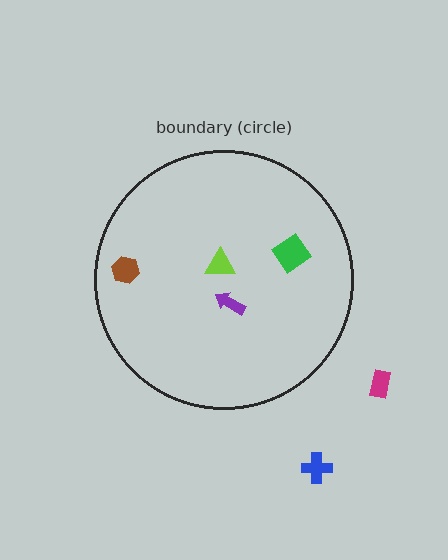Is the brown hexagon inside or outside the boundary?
Inside.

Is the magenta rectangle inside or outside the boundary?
Outside.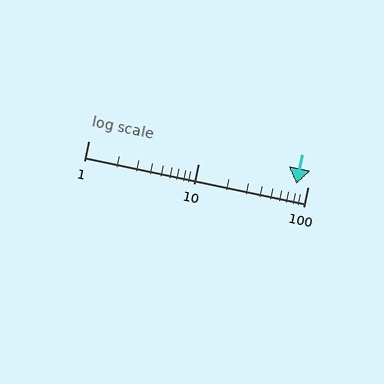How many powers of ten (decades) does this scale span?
The scale spans 2 decades, from 1 to 100.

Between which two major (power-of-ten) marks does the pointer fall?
The pointer is between 10 and 100.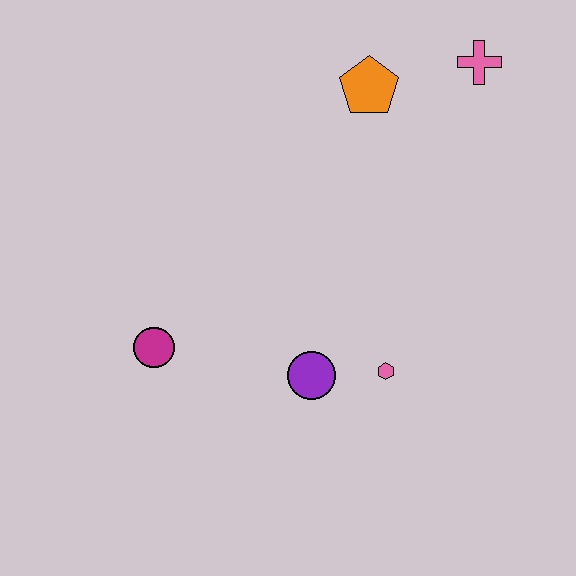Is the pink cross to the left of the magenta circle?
No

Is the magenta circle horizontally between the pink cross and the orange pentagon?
No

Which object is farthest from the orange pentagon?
The magenta circle is farthest from the orange pentagon.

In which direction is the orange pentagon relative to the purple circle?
The orange pentagon is above the purple circle.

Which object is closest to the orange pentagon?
The pink cross is closest to the orange pentagon.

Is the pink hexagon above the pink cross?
No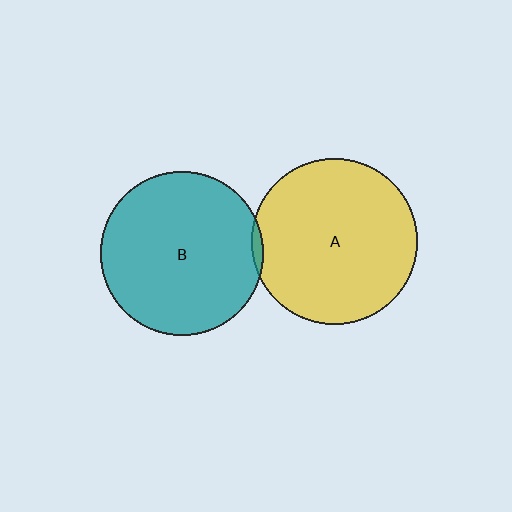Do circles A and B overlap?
Yes.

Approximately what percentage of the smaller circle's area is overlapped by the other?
Approximately 5%.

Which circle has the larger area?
Circle A (yellow).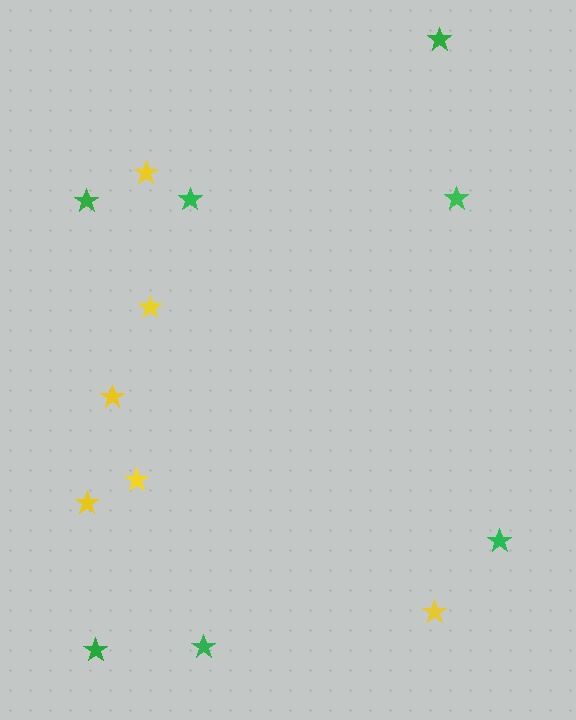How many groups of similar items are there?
There are 2 groups: one group of yellow stars (6) and one group of green stars (7).